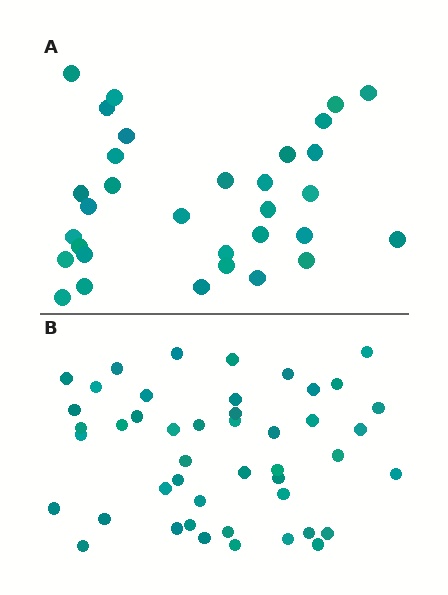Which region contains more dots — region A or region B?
Region B (the bottom region) has more dots.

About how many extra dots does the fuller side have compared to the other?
Region B has approximately 15 more dots than region A.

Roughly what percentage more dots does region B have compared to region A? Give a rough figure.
About 45% more.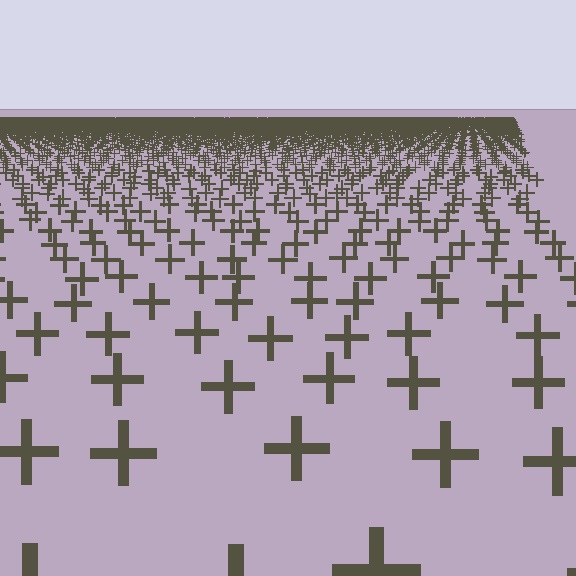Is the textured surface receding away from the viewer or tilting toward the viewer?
The surface is receding away from the viewer. Texture elements get smaller and denser toward the top.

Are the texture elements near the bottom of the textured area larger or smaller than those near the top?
Larger. Near the bottom, elements are closer to the viewer and appear at a bigger on-screen size.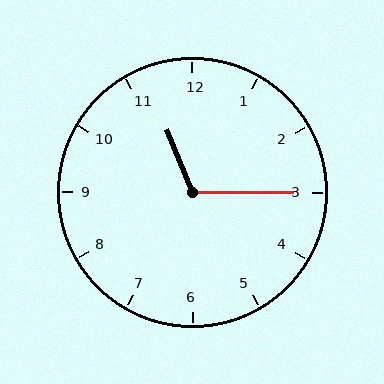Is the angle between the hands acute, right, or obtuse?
It is obtuse.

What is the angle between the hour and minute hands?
Approximately 112 degrees.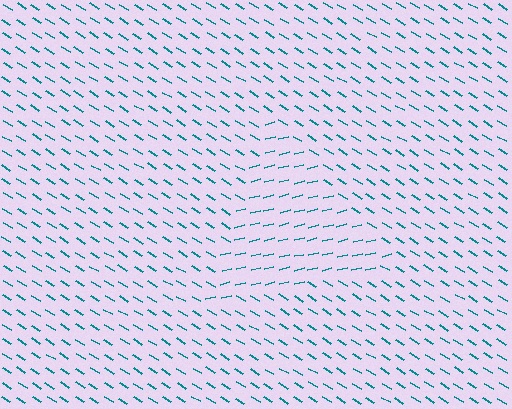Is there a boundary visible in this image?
Yes, there is a texture boundary formed by a change in line orientation.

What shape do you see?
I see a triangle.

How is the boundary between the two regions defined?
The boundary is defined purely by a change in line orientation (approximately 45 degrees difference). All lines are the same color and thickness.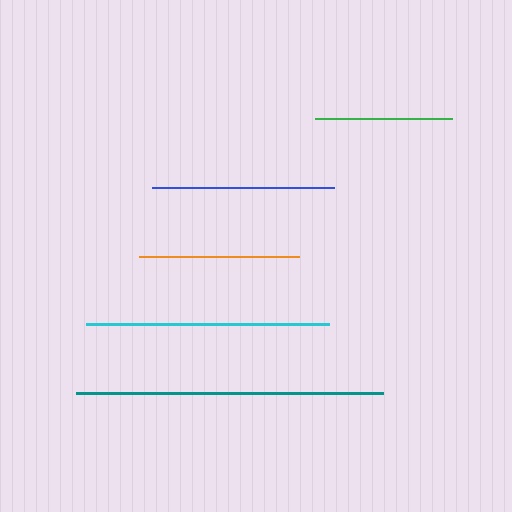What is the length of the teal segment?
The teal segment is approximately 306 pixels long.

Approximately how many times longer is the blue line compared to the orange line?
The blue line is approximately 1.1 times the length of the orange line.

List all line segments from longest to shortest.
From longest to shortest: teal, cyan, blue, orange, green.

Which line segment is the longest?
The teal line is the longest at approximately 306 pixels.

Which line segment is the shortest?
The green line is the shortest at approximately 137 pixels.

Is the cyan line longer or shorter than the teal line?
The teal line is longer than the cyan line.